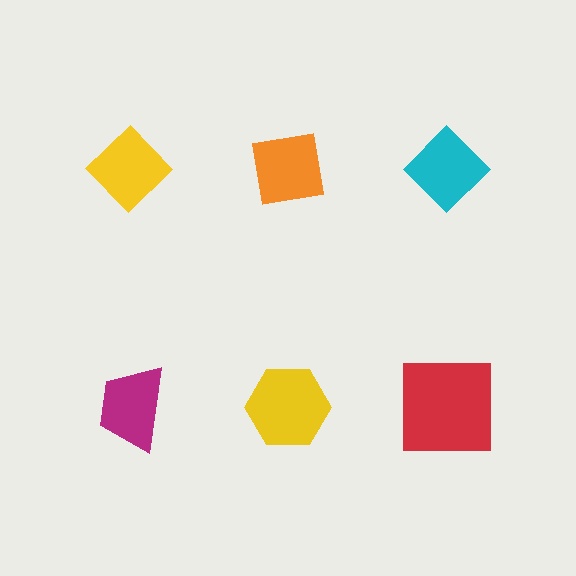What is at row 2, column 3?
A red square.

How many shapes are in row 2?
3 shapes.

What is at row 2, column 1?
A magenta trapezoid.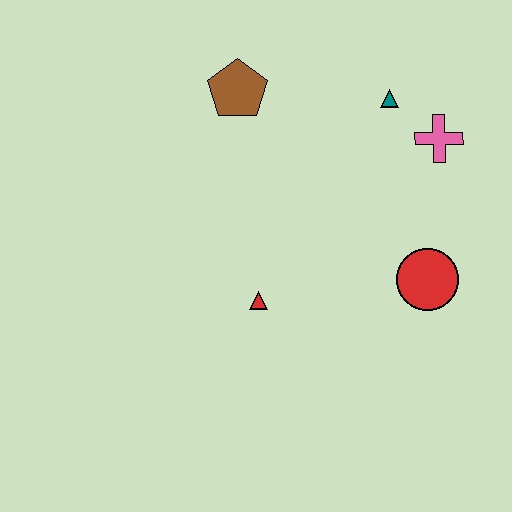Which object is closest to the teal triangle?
The pink cross is closest to the teal triangle.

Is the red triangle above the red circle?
No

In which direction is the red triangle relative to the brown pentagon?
The red triangle is below the brown pentagon.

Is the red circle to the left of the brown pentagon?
No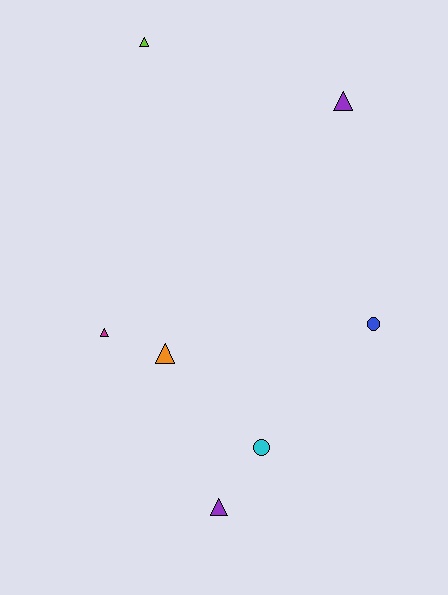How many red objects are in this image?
There are no red objects.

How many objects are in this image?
There are 7 objects.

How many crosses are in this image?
There are no crosses.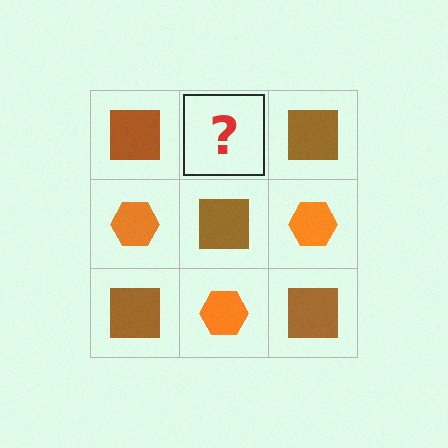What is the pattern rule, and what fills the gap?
The rule is that it alternates brown square and orange hexagon in a checkerboard pattern. The gap should be filled with an orange hexagon.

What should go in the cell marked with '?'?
The missing cell should contain an orange hexagon.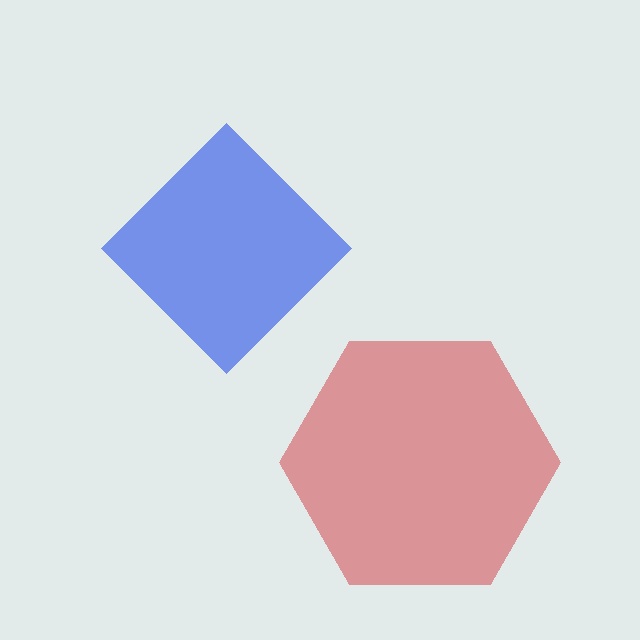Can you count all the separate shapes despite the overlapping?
Yes, there are 2 separate shapes.